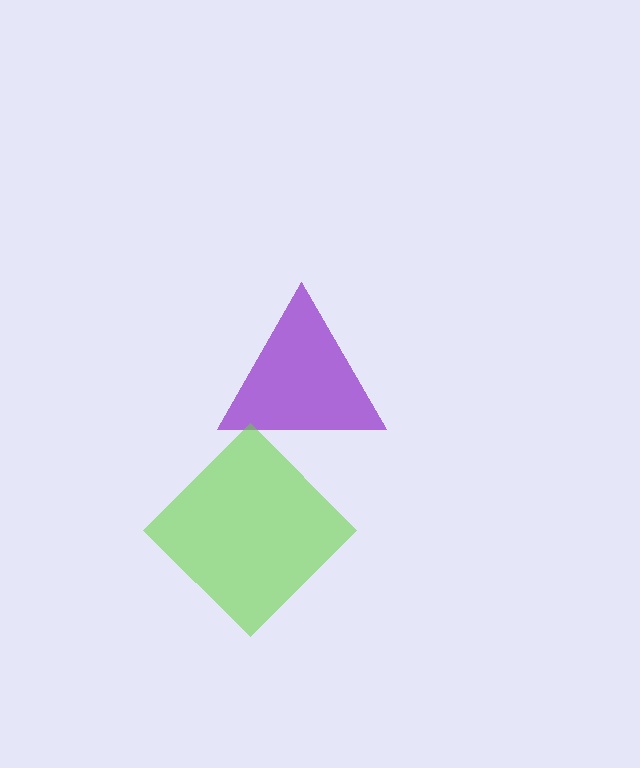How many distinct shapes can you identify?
There are 2 distinct shapes: a purple triangle, a lime diamond.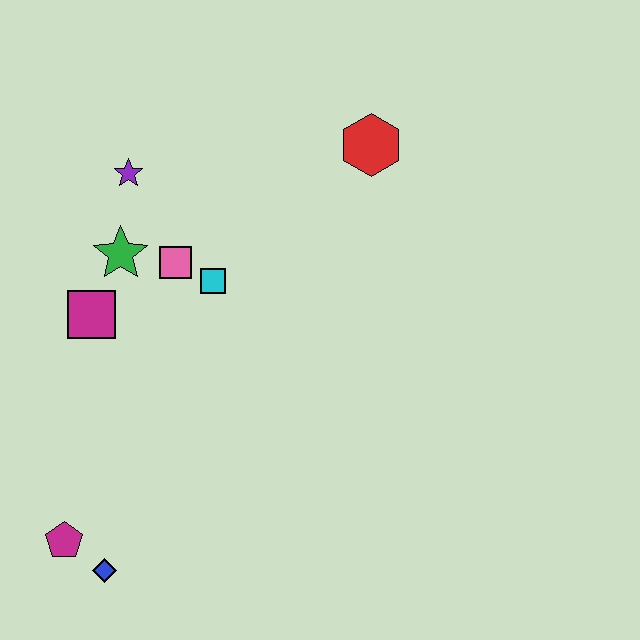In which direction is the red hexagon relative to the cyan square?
The red hexagon is to the right of the cyan square.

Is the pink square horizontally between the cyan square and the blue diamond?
Yes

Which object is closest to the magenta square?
The green star is closest to the magenta square.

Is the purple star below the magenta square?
No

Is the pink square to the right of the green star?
Yes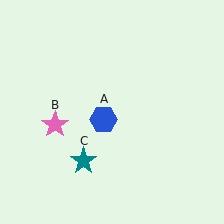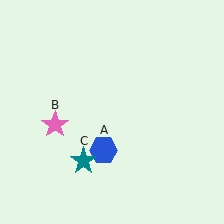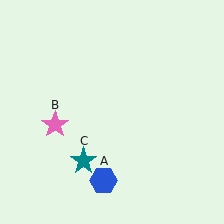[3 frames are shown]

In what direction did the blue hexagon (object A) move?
The blue hexagon (object A) moved down.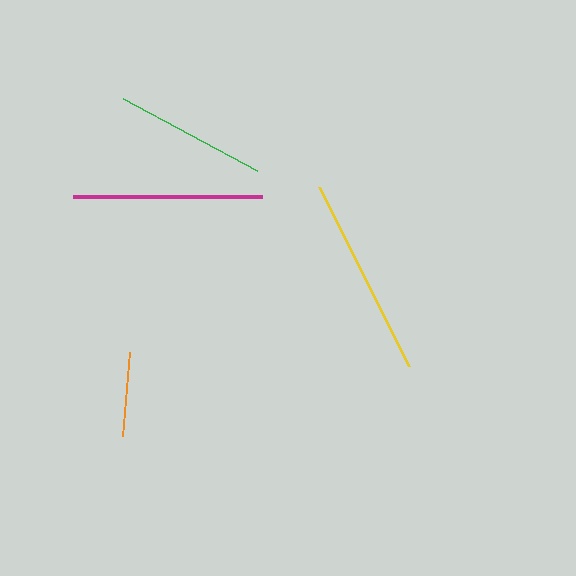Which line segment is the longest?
The yellow line is the longest at approximately 200 pixels.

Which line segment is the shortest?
The orange line is the shortest at approximately 84 pixels.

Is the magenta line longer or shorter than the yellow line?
The yellow line is longer than the magenta line.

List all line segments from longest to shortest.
From longest to shortest: yellow, magenta, green, orange.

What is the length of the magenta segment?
The magenta segment is approximately 189 pixels long.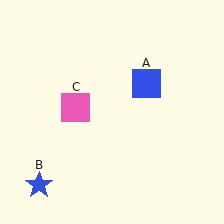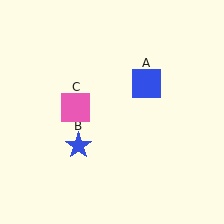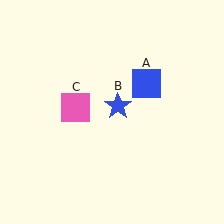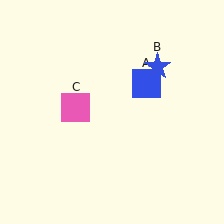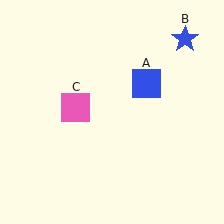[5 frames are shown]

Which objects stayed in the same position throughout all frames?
Blue square (object A) and pink square (object C) remained stationary.